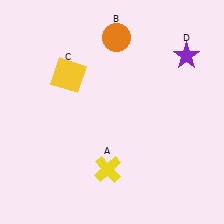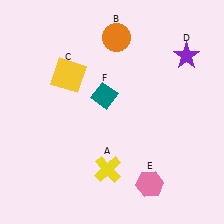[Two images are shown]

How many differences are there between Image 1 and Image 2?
There are 2 differences between the two images.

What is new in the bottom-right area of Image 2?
A pink hexagon (E) was added in the bottom-right area of Image 2.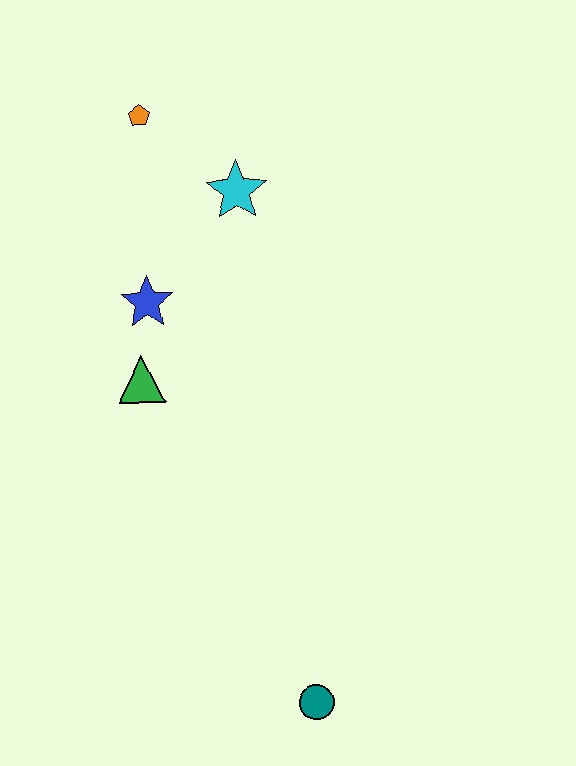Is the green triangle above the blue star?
No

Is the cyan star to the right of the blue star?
Yes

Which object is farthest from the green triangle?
The teal circle is farthest from the green triangle.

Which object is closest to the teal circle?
The green triangle is closest to the teal circle.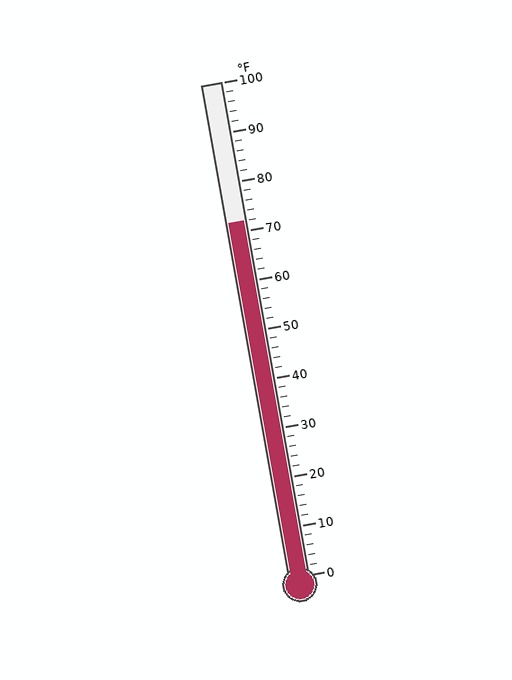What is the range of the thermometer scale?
The thermometer scale ranges from 0°F to 100°F.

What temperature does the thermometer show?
The thermometer shows approximately 72°F.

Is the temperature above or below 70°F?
The temperature is above 70°F.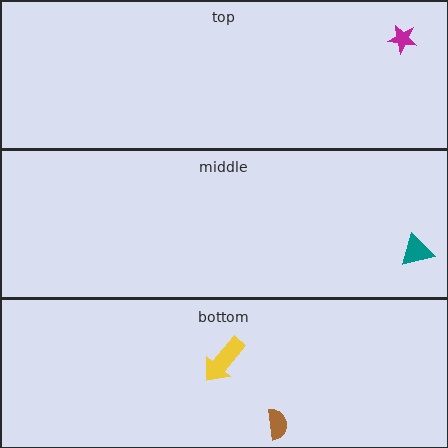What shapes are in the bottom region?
The yellow arrow, the brown semicircle.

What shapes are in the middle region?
The teal triangle.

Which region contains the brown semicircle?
The bottom region.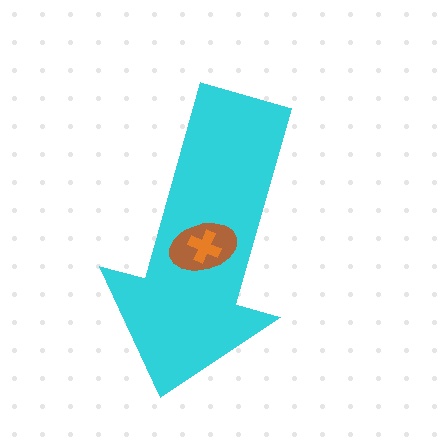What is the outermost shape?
The cyan arrow.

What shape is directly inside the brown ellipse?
The orange cross.